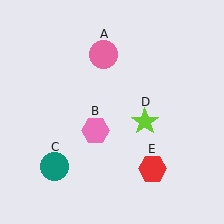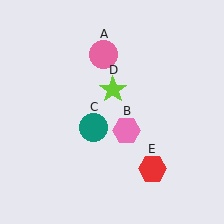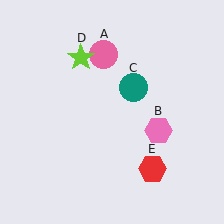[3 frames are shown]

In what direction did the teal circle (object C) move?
The teal circle (object C) moved up and to the right.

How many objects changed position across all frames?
3 objects changed position: pink hexagon (object B), teal circle (object C), lime star (object D).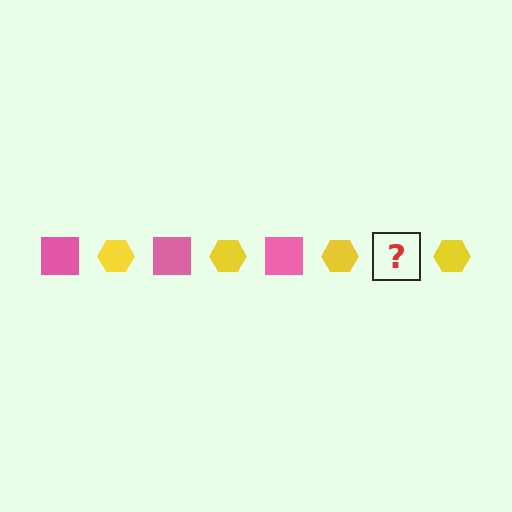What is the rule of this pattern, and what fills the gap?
The rule is that the pattern alternates between pink square and yellow hexagon. The gap should be filled with a pink square.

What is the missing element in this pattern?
The missing element is a pink square.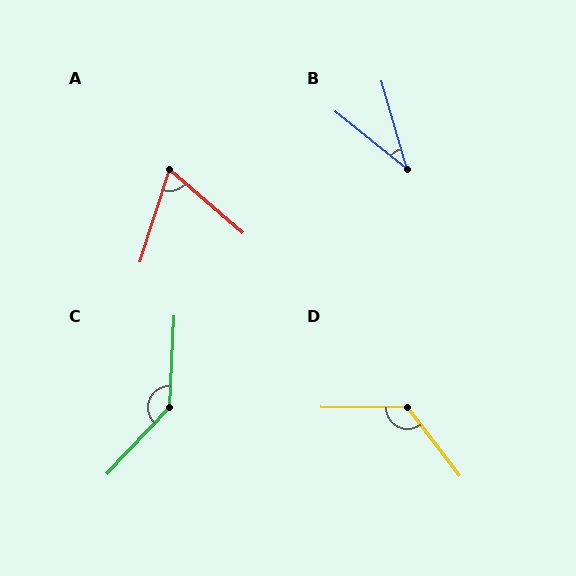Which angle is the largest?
C, at approximately 139 degrees.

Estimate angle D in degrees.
Approximately 127 degrees.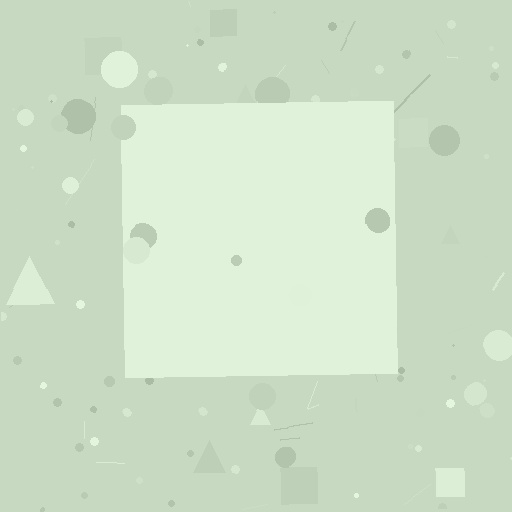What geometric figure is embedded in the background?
A square is embedded in the background.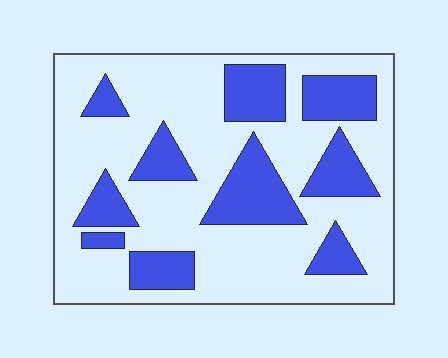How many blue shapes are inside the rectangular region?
10.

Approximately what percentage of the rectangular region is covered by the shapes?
Approximately 30%.